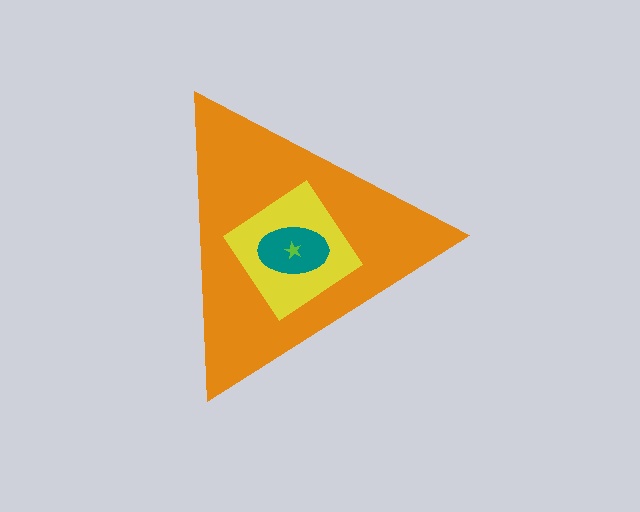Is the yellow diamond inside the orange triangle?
Yes.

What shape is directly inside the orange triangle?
The yellow diamond.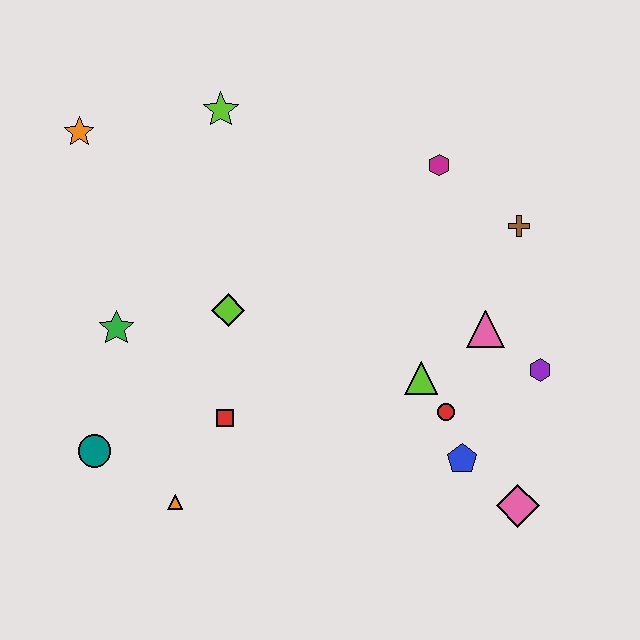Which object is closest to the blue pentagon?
The red circle is closest to the blue pentagon.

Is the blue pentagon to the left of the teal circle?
No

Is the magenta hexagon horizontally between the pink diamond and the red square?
Yes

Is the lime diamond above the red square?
Yes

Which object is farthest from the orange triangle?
The brown cross is farthest from the orange triangle.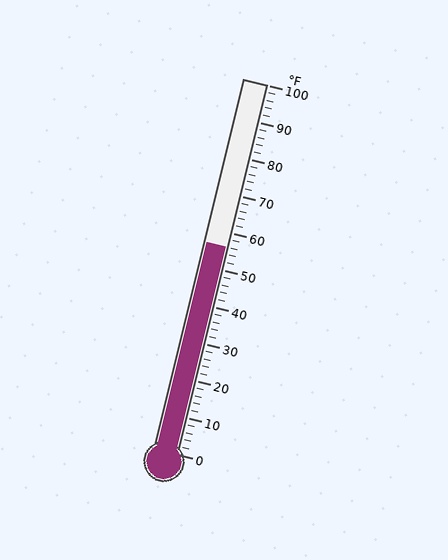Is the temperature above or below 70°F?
The temperature is below 70°F.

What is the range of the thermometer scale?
The thermometer scale ranges from 0°F to 100°F.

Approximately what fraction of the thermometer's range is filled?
The thermometer is filled to approximately 55% of its range.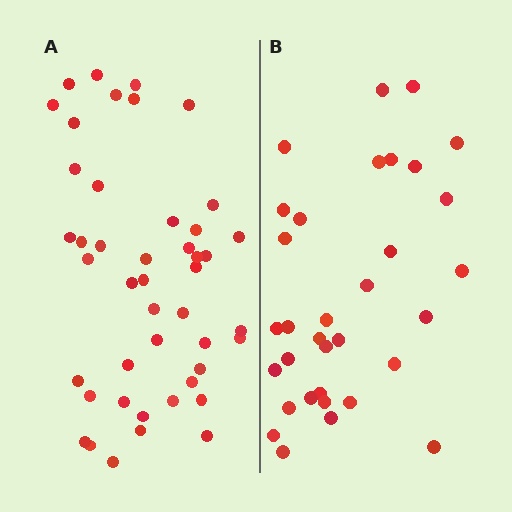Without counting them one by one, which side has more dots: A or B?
Region A (the left region) has more dots.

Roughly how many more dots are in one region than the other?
Region A has roughly 12 or so more dots than region B.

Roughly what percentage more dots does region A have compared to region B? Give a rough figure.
About 35% more.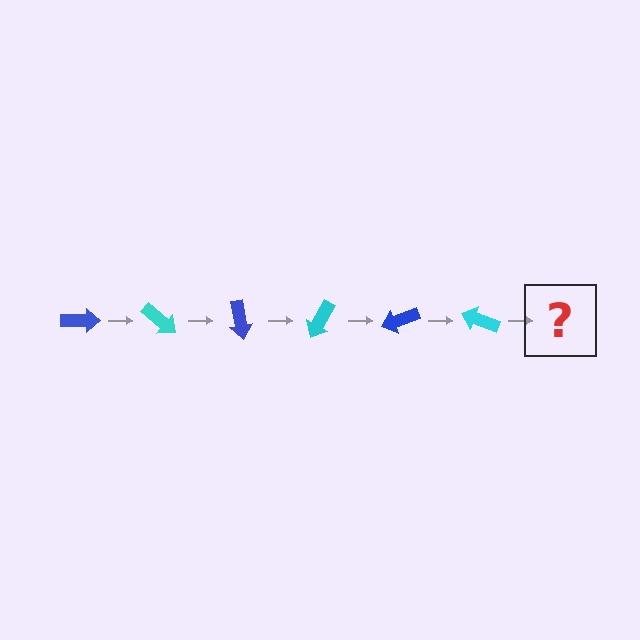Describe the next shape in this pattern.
It should be a blue arrow, rotated 240 degrees from the start.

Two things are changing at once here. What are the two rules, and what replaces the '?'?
The two rules are that it rotates 40 degrees each step and the color cycles through blue and cyan. The '?' should be a blue arrow, rotated 240 degrees from the start.